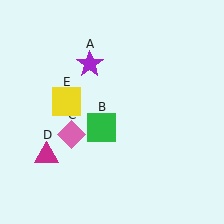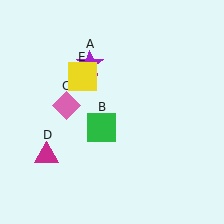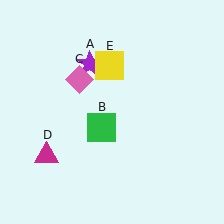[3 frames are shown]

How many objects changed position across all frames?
2 objects changed position: pink diamond (object C), yellow square (object E).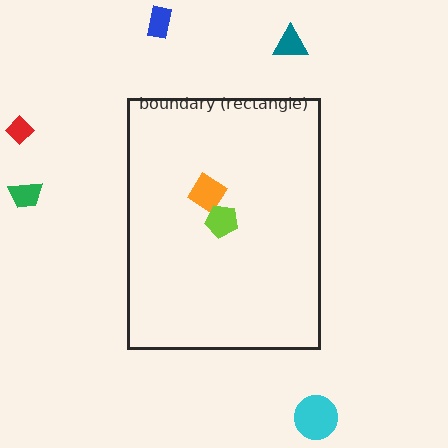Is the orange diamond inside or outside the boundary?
Inside.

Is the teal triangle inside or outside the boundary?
Outside.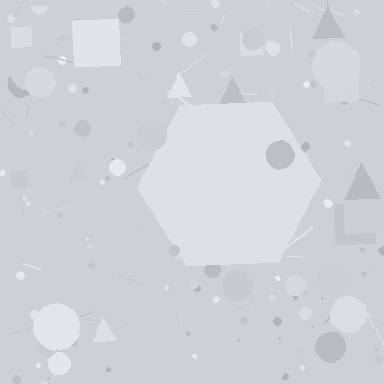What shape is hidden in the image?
A hexagon is hidden in the image.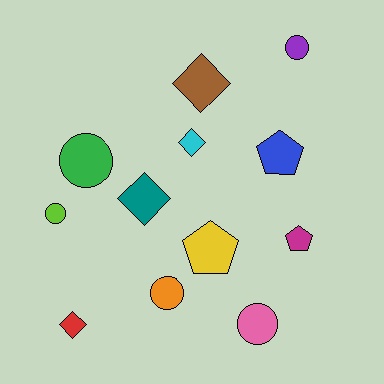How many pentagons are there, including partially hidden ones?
There are 3 pentagons.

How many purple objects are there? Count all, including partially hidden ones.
There is 1 purple object.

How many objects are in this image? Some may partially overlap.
There are 12 objects.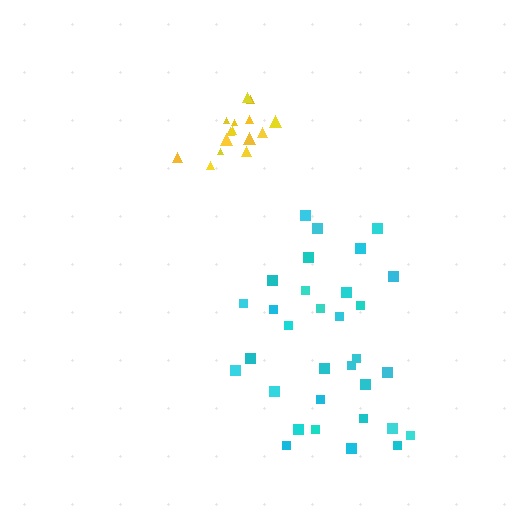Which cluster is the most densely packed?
Yellow.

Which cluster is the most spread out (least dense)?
Cyan.